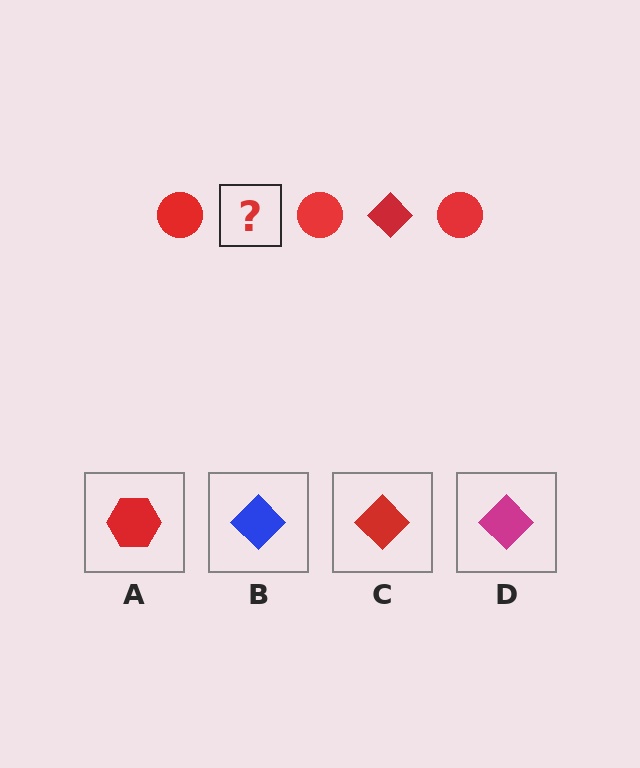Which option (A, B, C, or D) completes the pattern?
C.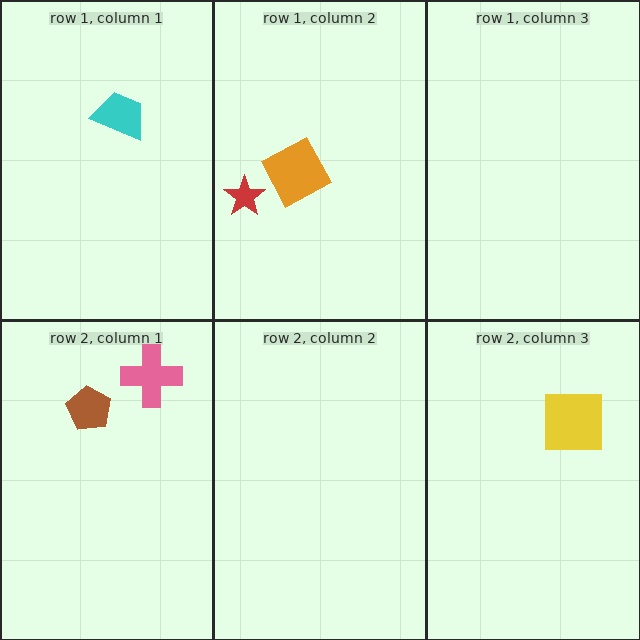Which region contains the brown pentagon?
The row 2, column 1 region.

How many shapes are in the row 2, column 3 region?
1.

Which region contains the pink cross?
The row 2, column 1 region.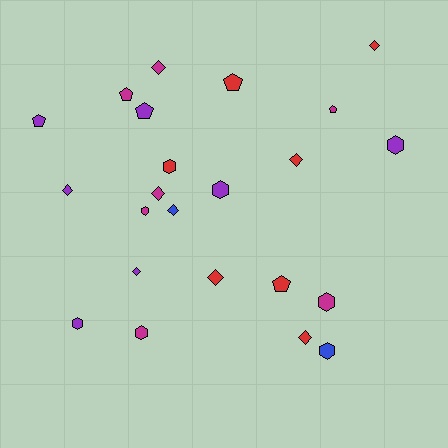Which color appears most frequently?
Red, with 7 objects.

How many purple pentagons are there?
There are 2 purple pentagons.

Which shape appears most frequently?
Diamond, with 9 objects.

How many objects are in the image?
There are 23 objects.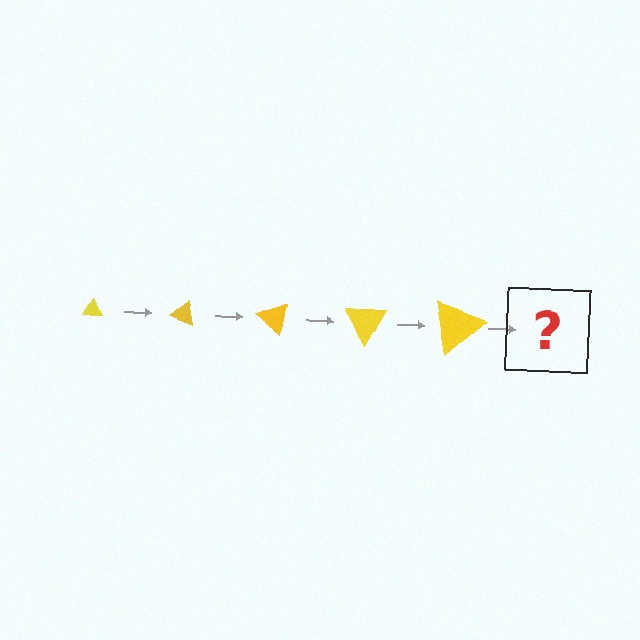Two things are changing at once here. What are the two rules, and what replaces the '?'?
The two rules are that the triangle grows larger each step and it rotates 20 degrees each step. The '?' should be a triangle, larger than the previous one and rotated 100 degrees from the start.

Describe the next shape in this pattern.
It should be a triangle, larger than the previous one and rotated 100 degrees from the start.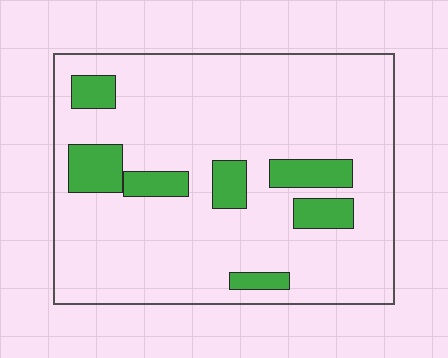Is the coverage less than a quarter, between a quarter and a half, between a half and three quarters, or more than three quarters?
Less than a quarter.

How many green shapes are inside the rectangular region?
7.